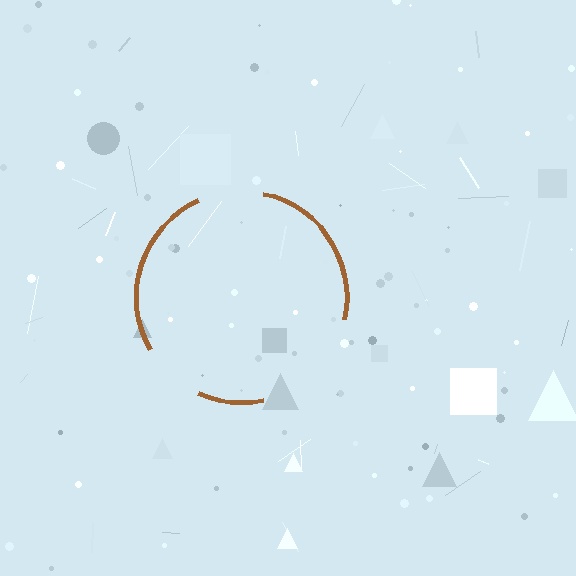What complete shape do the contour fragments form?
The contour fragments form a circle.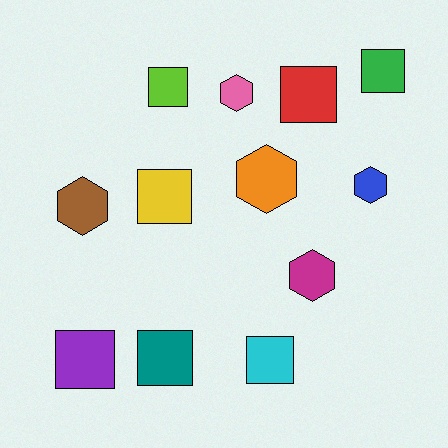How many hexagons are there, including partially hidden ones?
There are 5 hexagons.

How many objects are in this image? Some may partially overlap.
There are 12 objects.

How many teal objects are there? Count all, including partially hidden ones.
There is 1 teal object.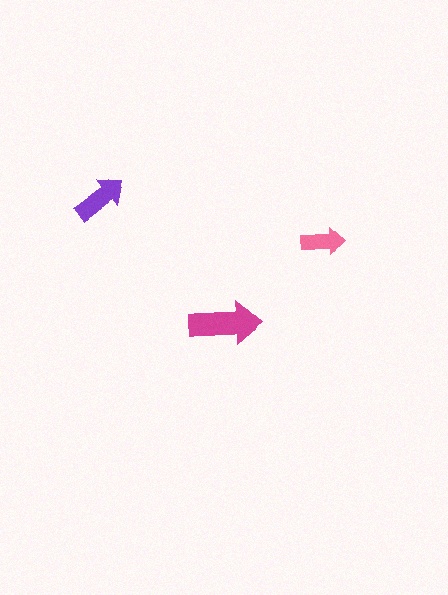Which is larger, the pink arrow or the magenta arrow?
The magenta one.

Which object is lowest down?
The magenta arrow is bottommost.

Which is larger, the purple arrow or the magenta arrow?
The magenta one.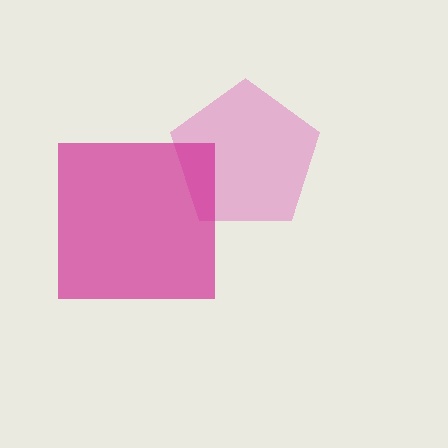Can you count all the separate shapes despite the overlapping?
Yes, there are 2 separate shapes.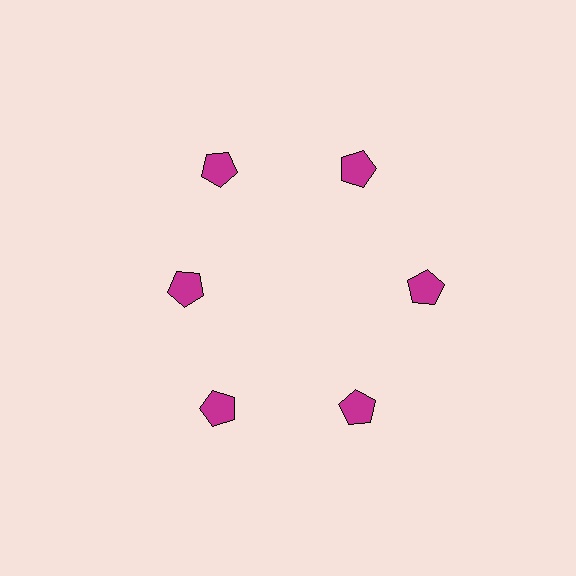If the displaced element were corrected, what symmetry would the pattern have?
It would have 6-fold rotational symmetry — the pattern would map onto itself every 60 degrees.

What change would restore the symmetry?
The symmetry would be restored by moving it outward, back onto the ring so that all 6 pentagons sit at equal angles and equal distance from the center.